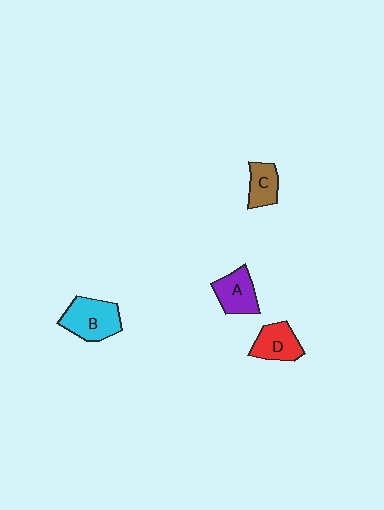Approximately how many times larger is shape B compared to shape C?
Approximately 1.6 times.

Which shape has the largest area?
Shape B (cyan).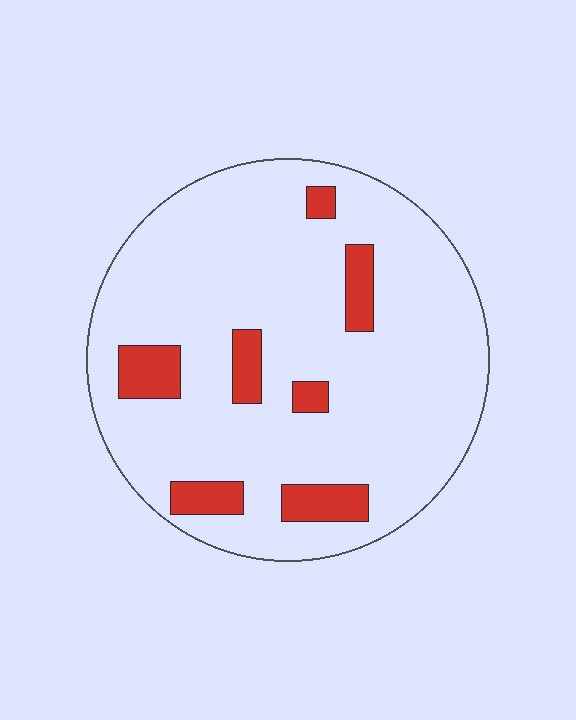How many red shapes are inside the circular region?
7.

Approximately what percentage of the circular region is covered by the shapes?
Approximately 15%.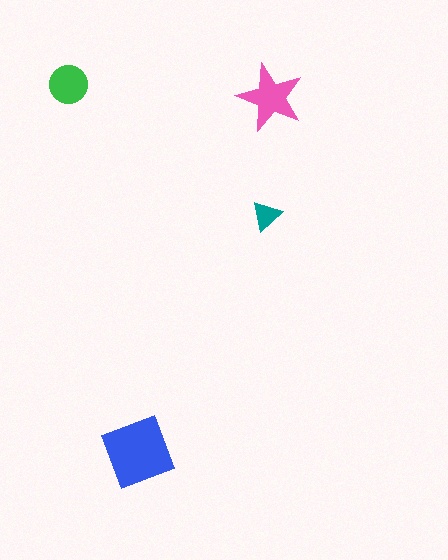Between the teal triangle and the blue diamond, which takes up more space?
The blue diamond.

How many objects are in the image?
There are 4 objects in the image.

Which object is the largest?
The blue diamond.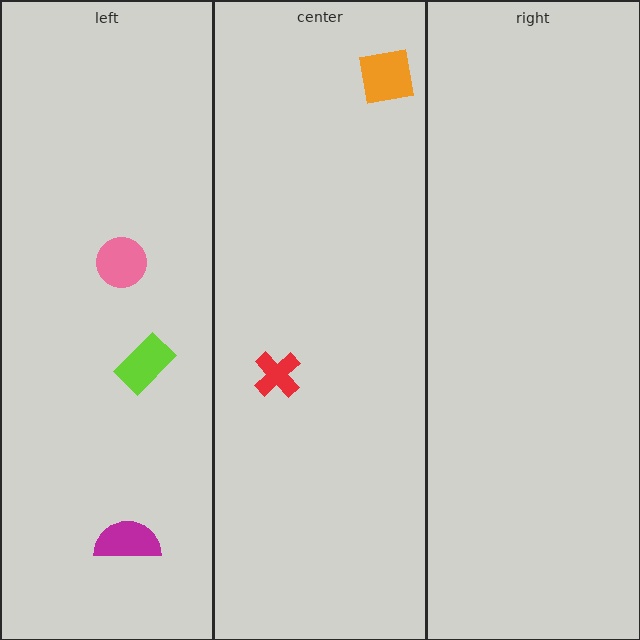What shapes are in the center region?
The red cross, the orange square.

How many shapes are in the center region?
2.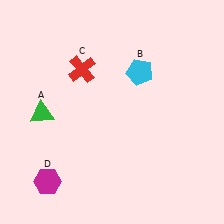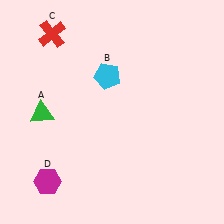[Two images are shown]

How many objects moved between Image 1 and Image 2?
2 objects moved between the two images.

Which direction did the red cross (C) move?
The red cross (C) moved up.